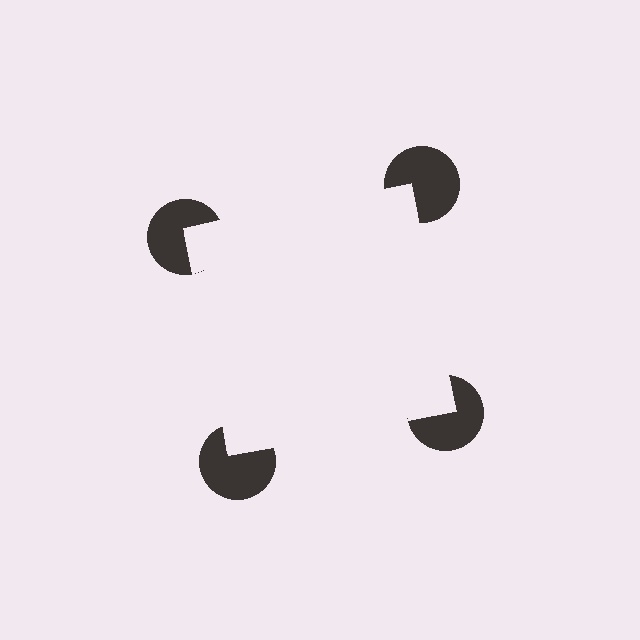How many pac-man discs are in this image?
There are 4 — one at each vertex of the illusory square.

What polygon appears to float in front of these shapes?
An illusory square — its edges are inferred from the aligned wedge cuts in the pac-man discs, not physically drawn.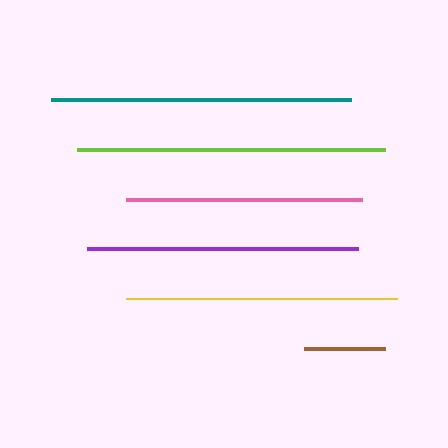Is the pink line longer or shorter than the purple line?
The purple line is longer than the pink line.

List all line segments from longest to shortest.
From longest to shortest: lime, teal, yellow, purple, pink, brown.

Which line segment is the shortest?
The brown line is the shortest at approximately 81 pixels.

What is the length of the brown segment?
The brown segment is approximately 81 pixels long.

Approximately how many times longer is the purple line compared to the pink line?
The purple line is approximately 1.1 times the length of the pink line.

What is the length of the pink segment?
The pink segment is approximately 236 pixels long.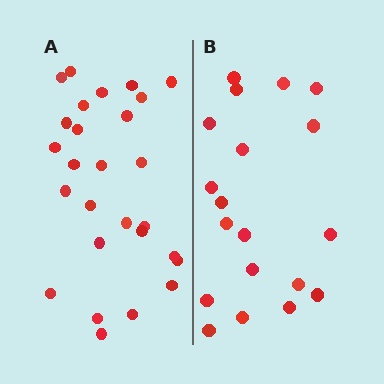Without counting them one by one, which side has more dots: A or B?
Region A (the left region) has more dots.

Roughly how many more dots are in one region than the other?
Region A has roughly 8 or so more dots than region B.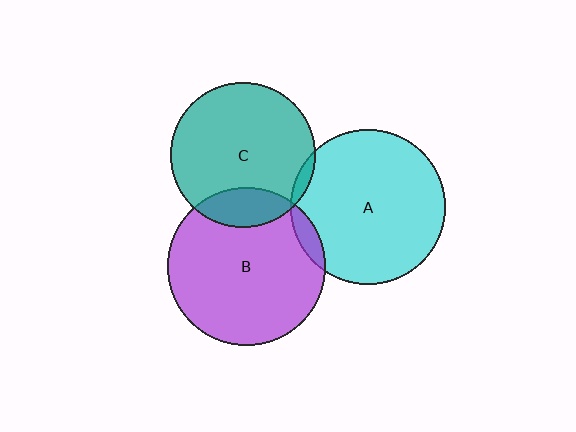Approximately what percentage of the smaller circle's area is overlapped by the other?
Approximately 15%.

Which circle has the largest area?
Circle B (purple).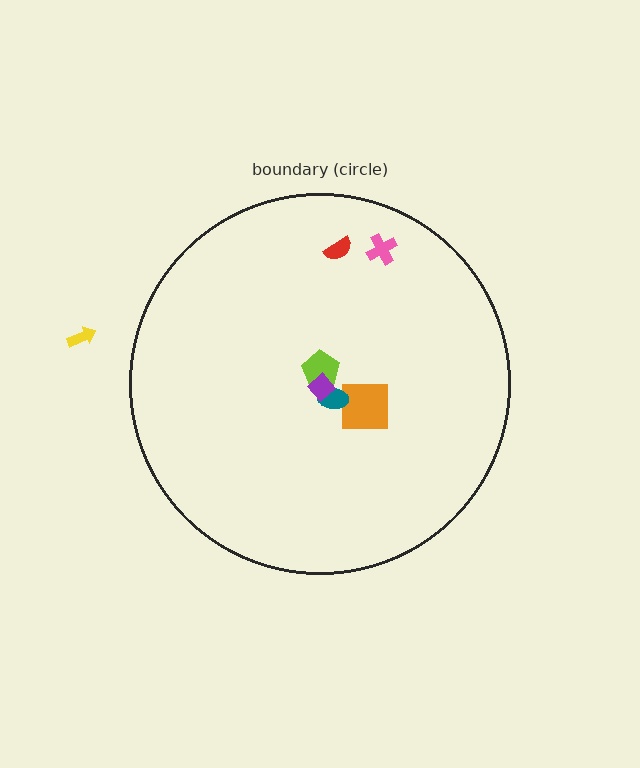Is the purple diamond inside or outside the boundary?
Inside.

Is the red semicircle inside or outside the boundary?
Inside.